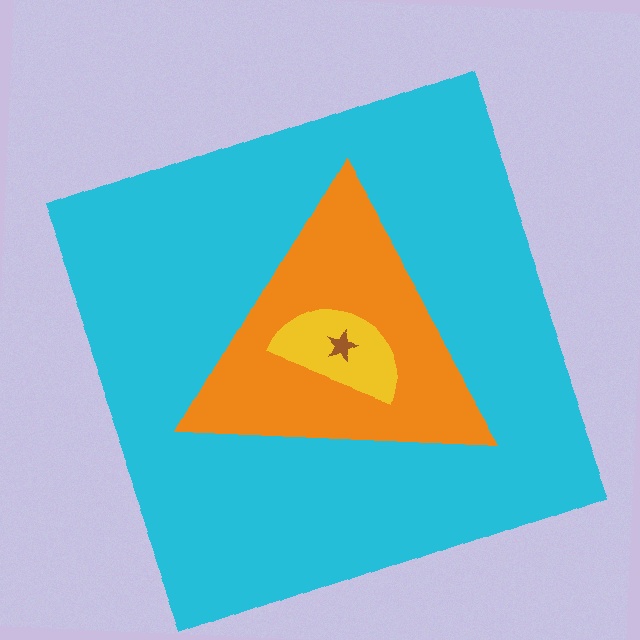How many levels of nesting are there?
4.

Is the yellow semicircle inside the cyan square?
Yes.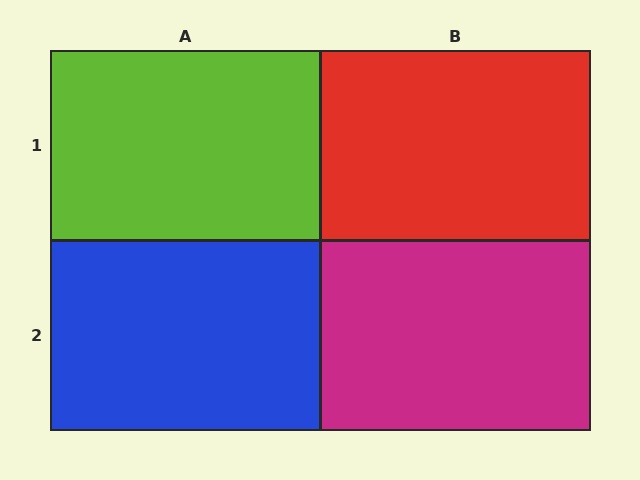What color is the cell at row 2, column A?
Blue.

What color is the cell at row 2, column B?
Magenta.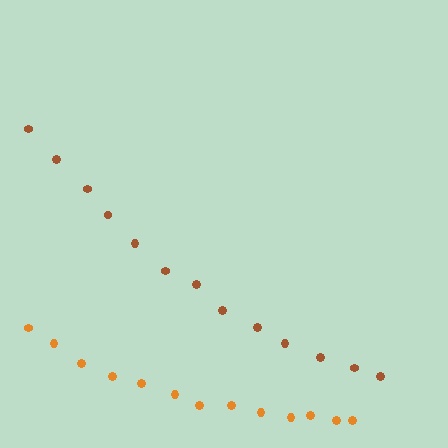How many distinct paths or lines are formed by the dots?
There are 2 distinct paths.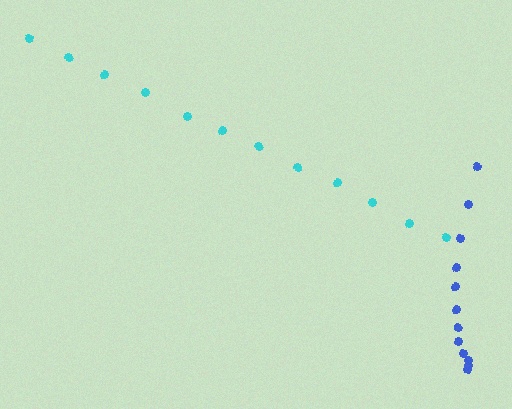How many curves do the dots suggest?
There are 2 distinct paths.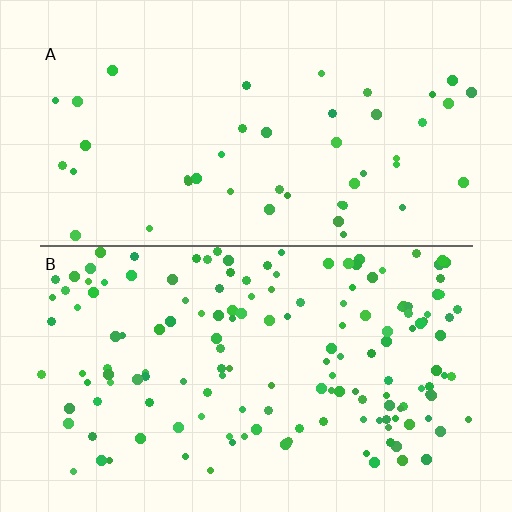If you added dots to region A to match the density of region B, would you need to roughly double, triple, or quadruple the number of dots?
Approximately triple.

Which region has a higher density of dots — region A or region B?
B (the bottom).